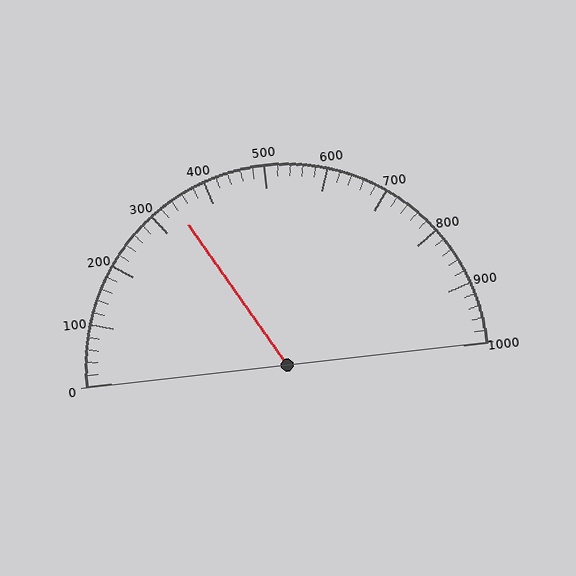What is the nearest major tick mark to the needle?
The nearest major tick mark is 300.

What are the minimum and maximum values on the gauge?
The gauge ranges from 0 to 1000.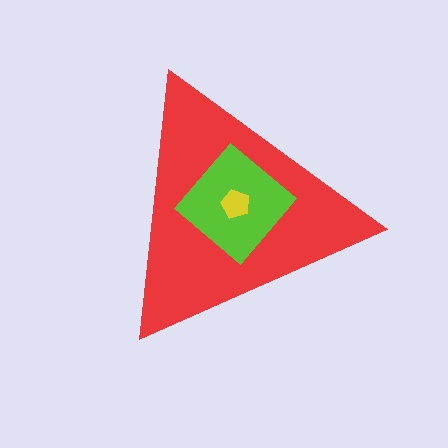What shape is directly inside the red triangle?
The lime diamond.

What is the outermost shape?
The red triangle.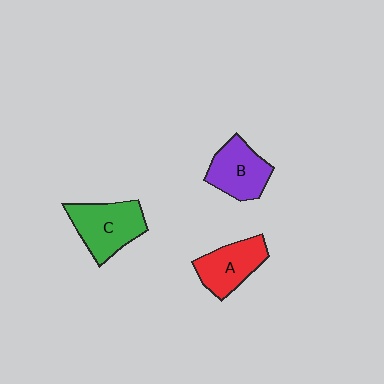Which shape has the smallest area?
Shape A (red).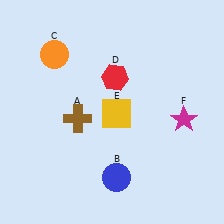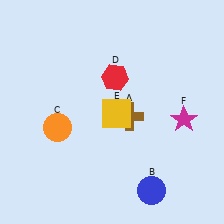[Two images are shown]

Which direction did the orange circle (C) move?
The orange circle (C) moved down.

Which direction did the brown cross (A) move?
The brown cross (A) moved right.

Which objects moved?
The objects that moved are: the brown cross (A), the blue circle (B), the orange circle (C).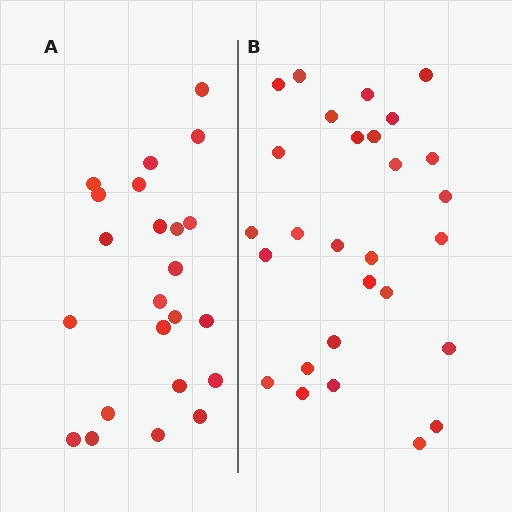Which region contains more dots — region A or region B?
Region B (the right region) has more dots.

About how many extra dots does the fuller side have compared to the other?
Region B has about 5 more dots than region A.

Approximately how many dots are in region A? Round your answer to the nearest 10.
About 20 dots. (The exact count is 23, which rounds to 20.)